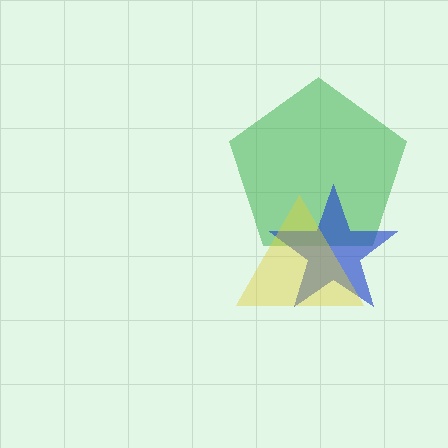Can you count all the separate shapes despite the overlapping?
Yes, there are 3 separate shapes.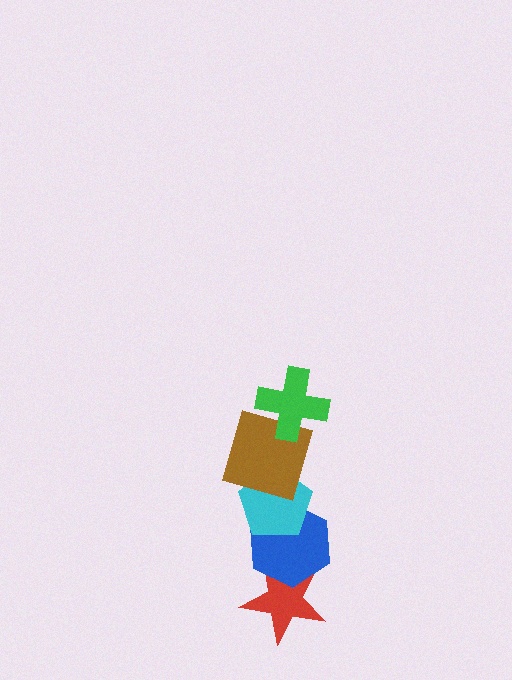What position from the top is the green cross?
The green cross is 1st from the top.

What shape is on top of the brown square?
The green cross is on top of the brown square.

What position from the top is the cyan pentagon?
The cyan pentagon is 3rd from the top.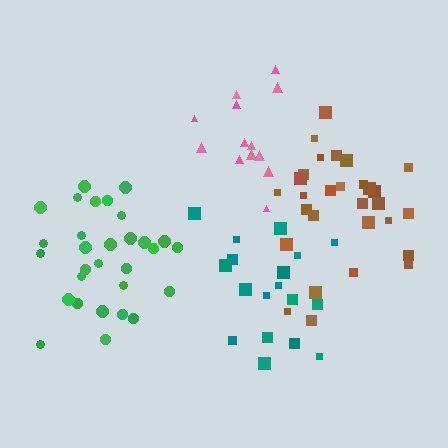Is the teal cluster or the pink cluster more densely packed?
Pink.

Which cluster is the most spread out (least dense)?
Teal.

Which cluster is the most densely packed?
Pink.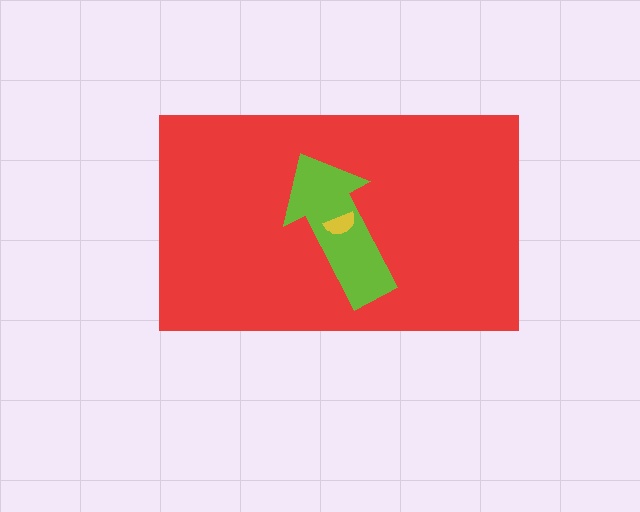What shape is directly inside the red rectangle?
The lime arrow.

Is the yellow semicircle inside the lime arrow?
Yes.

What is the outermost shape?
The red rectangle.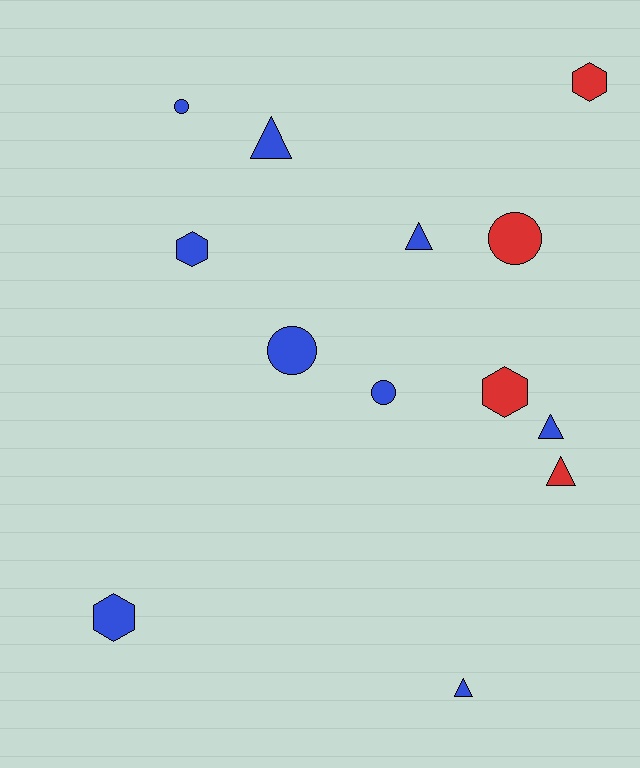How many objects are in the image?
There are 13 objects.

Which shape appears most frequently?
Triangle, with 5 objects.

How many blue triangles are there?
There are 4 blue triangles.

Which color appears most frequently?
Blue, with 9 objects.